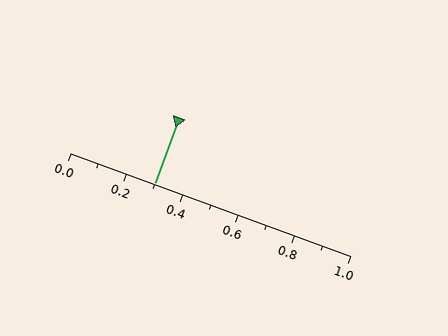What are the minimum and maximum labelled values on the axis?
The axis runs from 0.0 to 1.0.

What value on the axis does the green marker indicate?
The marker indicates approximately 0.3.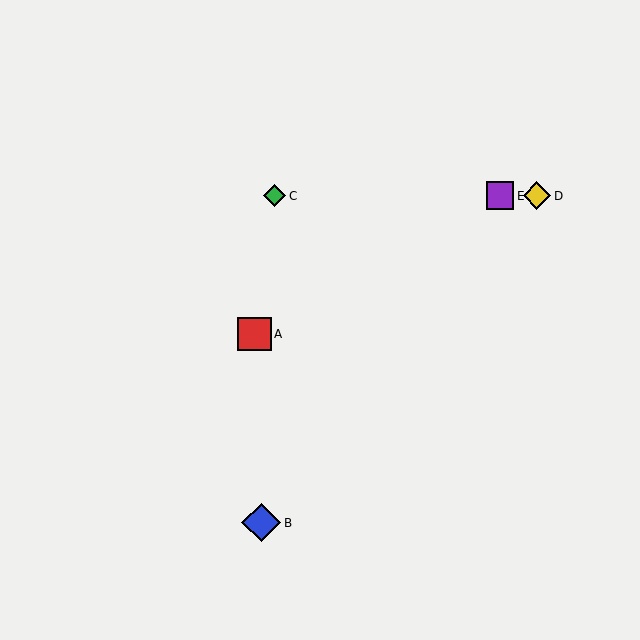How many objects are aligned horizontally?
3 objects (C, D, E) are aligned horizontally.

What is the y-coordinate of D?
Object D is at y≈196.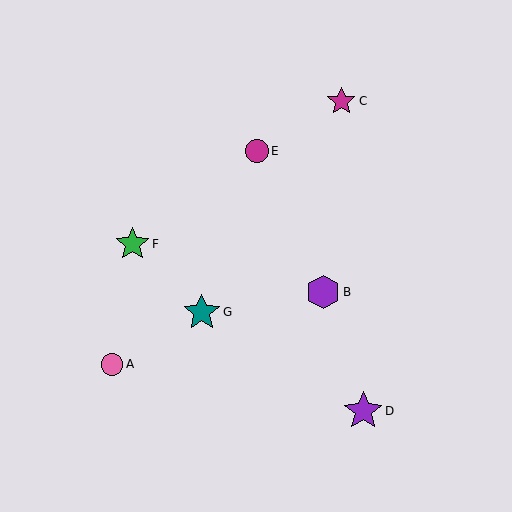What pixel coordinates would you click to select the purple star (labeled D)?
Click at (363, 411) to select the purple star D.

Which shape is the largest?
The purple star (labeled D) is the largest.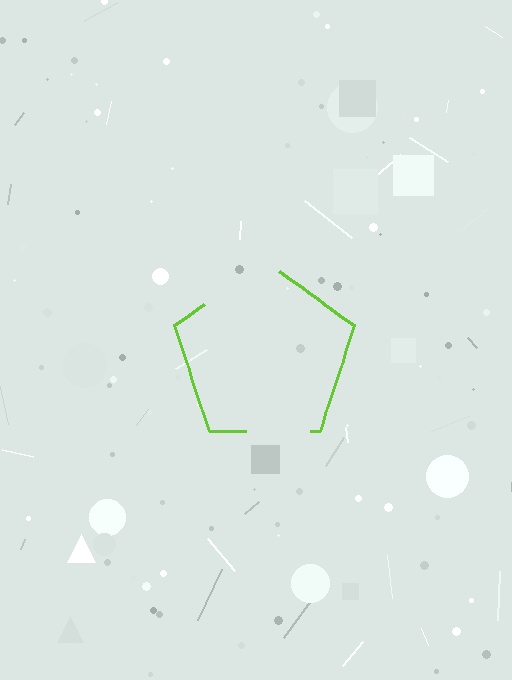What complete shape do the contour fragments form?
The contour fragments form a pentagon.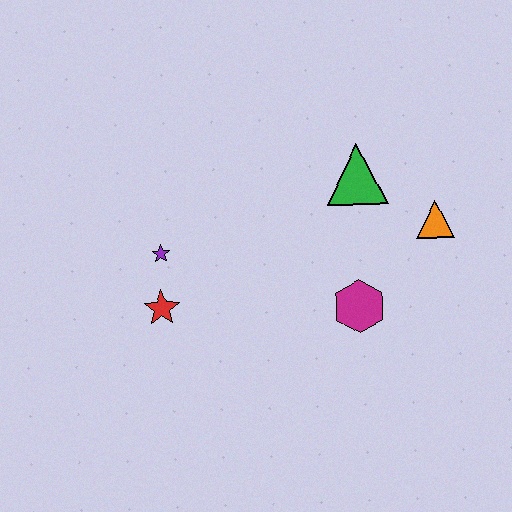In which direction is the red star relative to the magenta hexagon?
The red star is to the left of the magenta hexagon.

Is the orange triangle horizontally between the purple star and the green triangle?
No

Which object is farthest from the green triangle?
The red star is farthest from the green triangle.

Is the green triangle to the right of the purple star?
Yes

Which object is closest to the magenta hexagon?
The orange triangle is closest to the magenta hexagon.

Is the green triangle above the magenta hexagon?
Yes